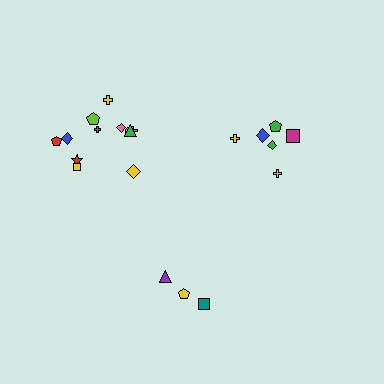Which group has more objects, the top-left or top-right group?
The top-left group.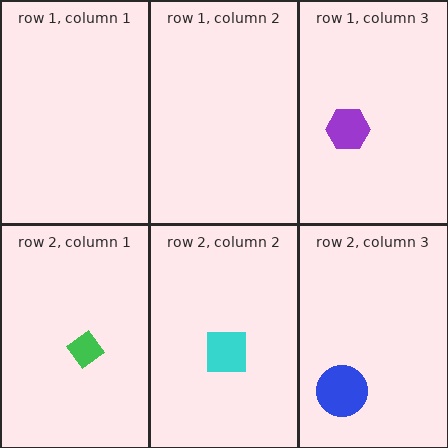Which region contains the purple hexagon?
The row 1, column 3 region.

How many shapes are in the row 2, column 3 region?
1.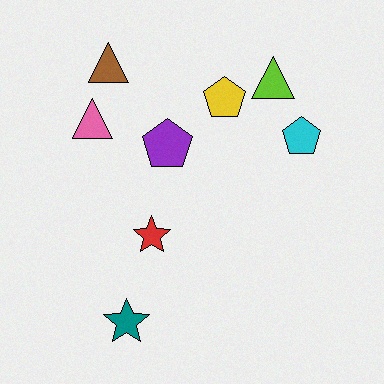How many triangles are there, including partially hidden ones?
There are 3 triangles.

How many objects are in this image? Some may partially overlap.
There are 8 objects.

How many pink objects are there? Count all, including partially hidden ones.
There is 1 pink object.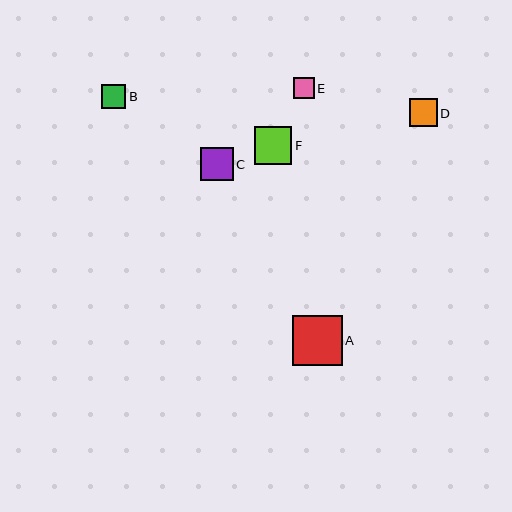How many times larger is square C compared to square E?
Square C is approximately 1.6 times the size of square E.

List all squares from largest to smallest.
From largest to smallest: A, F, C, D, B, E.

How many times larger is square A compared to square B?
Square A is approximately 2.1 times the size of square B.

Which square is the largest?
Square A is the largest with a size of approximately 50 pixels.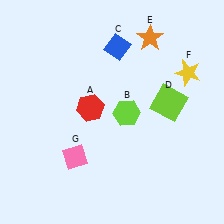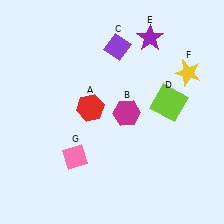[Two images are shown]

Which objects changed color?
B changed from lime to magenta. C changed from blue to purple. E changed from orange to purple.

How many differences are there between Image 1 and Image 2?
There are 3 differences between the two images.